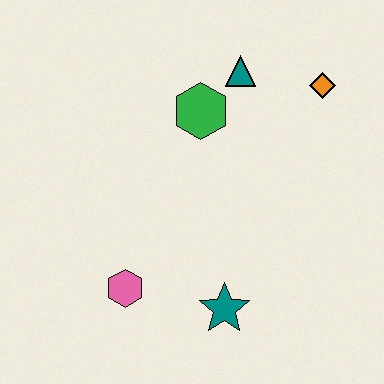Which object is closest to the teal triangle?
The green hexagon is closest to the teal triangle.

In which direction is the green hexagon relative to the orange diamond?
The green hexagon is to the left of the orange diamond.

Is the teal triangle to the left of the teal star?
No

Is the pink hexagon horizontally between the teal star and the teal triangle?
No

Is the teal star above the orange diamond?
No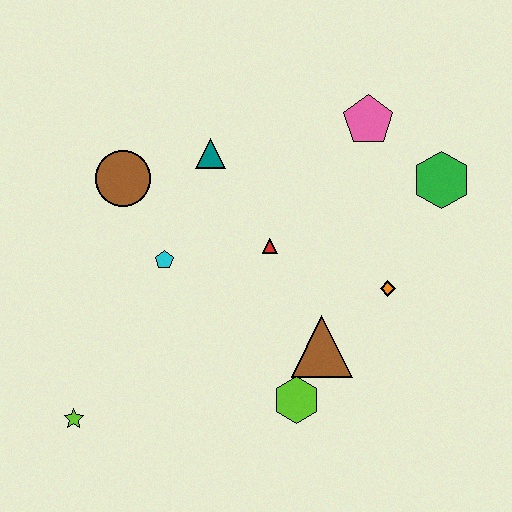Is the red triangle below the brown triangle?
No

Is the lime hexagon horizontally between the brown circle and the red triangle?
No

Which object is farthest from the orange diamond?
The lime star is farthest from the orange diamond.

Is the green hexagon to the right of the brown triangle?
Yes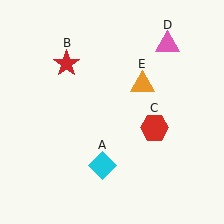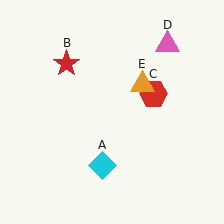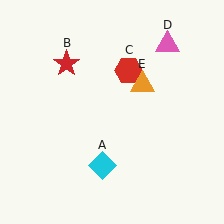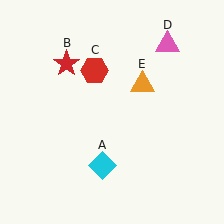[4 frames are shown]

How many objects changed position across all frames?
1 object changed position: red hexagon (object C).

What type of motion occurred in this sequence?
The red hexagon (object C) rotated counterclockwise around the center of the scene.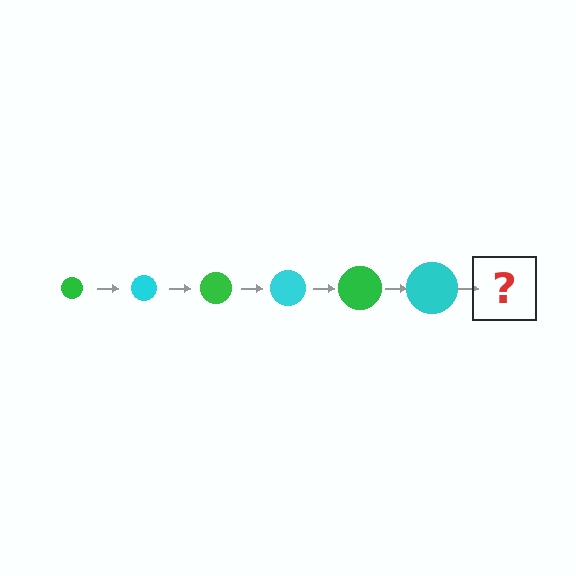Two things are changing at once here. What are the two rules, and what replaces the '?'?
The two rules are that the circle grows larger each step and the color cycles through green and cyan. The '?' should be a green circle, larger than the previous one.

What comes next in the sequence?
The next element should be a green circle, larger than the previous one.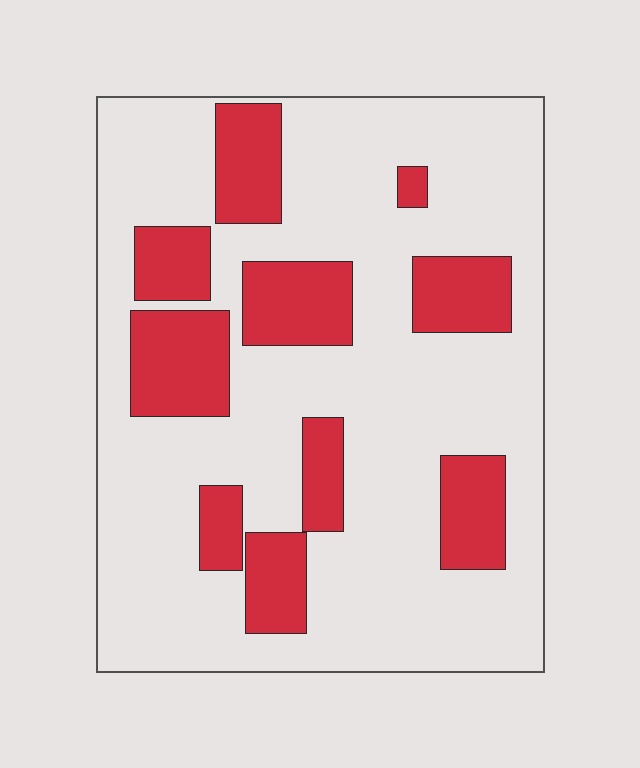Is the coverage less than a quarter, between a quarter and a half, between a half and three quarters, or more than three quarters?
Between a quarter and a half.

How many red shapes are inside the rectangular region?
10.